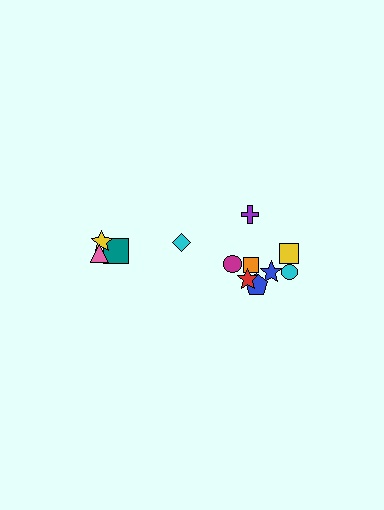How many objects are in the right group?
There are 8 objects.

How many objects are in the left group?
There are 4 objects.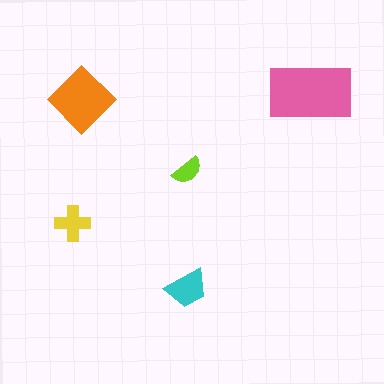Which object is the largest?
The pink rectangle.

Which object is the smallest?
The lime semicircle.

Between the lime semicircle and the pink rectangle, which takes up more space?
The pink rectangle.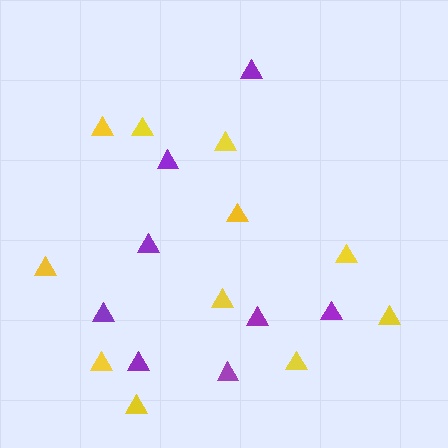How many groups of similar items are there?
There are 2 groups: one group of yellow triangles (11) and one group of purple triangles (8).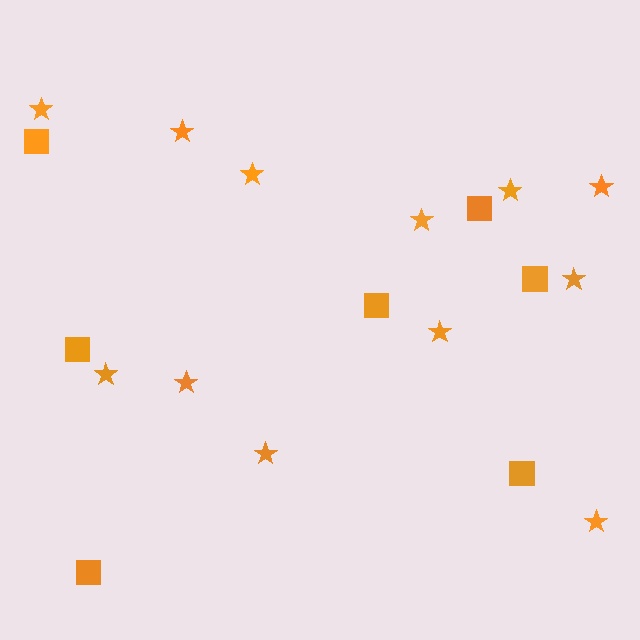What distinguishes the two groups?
There are 2 groups: one group of squares (7) and one group of stars (12).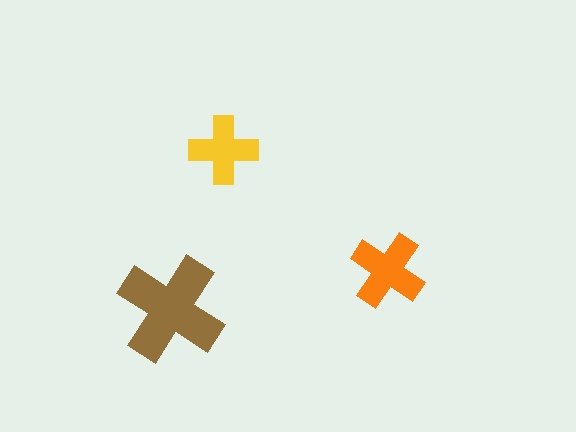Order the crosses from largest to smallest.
the brown one, the orange one, the yellow one.